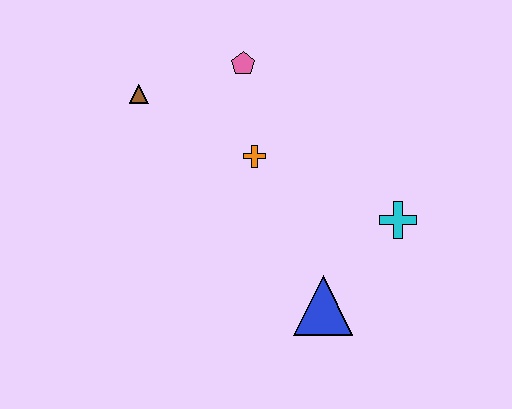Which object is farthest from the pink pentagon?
The blue triangle is farthest from the pink pentagon.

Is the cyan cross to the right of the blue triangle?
Yes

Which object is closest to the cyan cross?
The blue triangle is closest to the cyan cross.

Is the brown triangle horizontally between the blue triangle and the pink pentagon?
No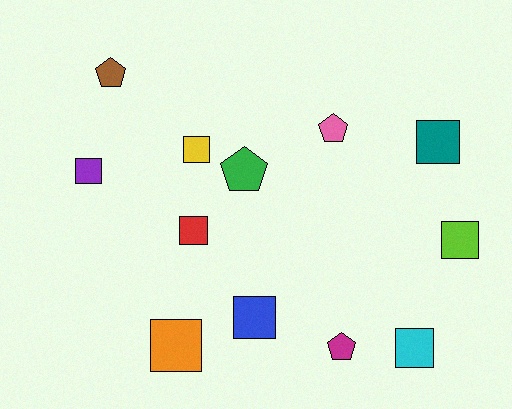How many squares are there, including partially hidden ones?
There are 8 squares.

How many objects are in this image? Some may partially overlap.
There are 12 objects.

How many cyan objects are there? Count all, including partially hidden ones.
There is 1 cyan object.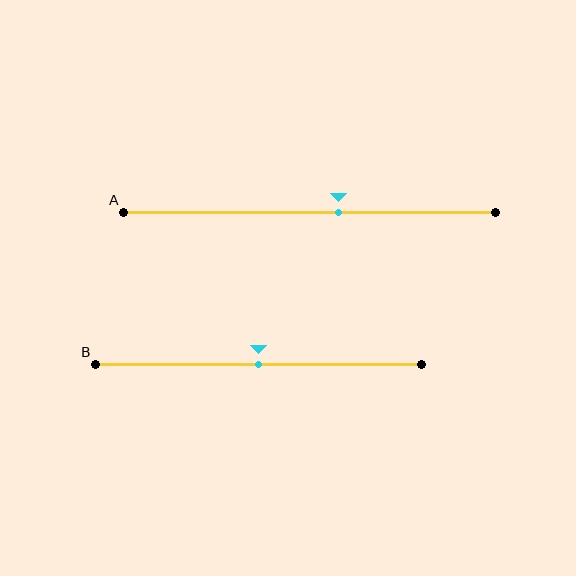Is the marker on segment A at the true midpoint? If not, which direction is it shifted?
No, the marker on segment A is shifted to the right by about 8% of the segment length.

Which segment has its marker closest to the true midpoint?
Segment B has its marker closest to the true midpoint.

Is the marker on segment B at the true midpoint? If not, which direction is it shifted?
Yes, the marker on segment B is at the true midpoint.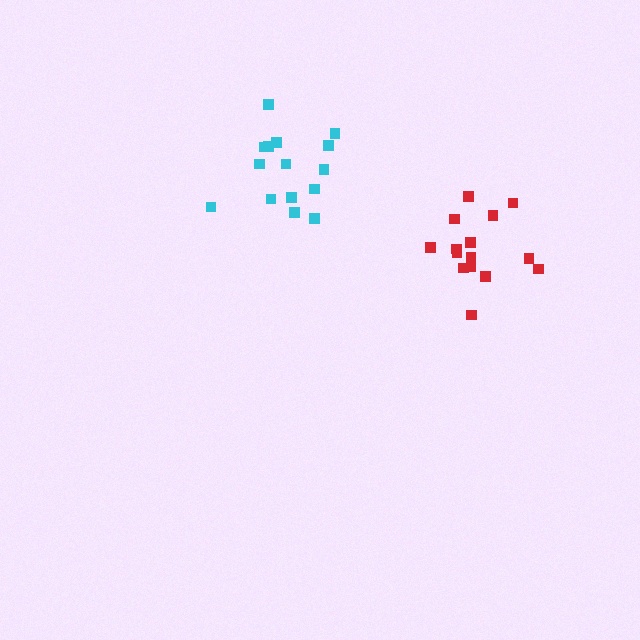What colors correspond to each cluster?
The clusters are colored: cyan, red.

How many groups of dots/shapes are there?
There are 2 groups.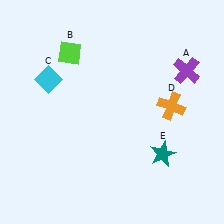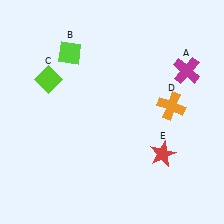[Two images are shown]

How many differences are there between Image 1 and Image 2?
There are 3 differences between the two images.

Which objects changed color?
A changed from purple to magenta. C changed from cyan to lime. E changed from teal to red.